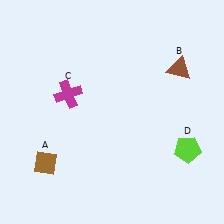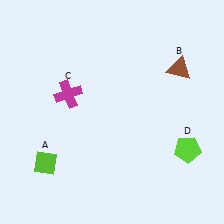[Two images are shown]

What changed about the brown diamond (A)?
In Image 1, A is brown. In Image 2, it changed to lime.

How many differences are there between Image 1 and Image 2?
There is 1 difference between the two images.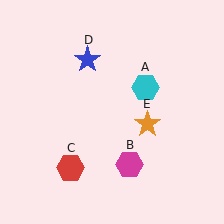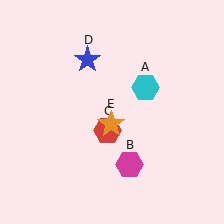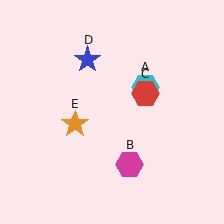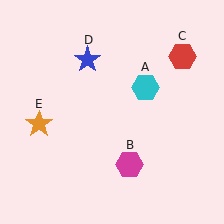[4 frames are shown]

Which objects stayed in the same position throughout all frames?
Cyan hexagon (object A) and magenta hexagon (object B) and blue star (object D) remained stationary.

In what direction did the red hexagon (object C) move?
The red hexagon (object C) moved up and to the right.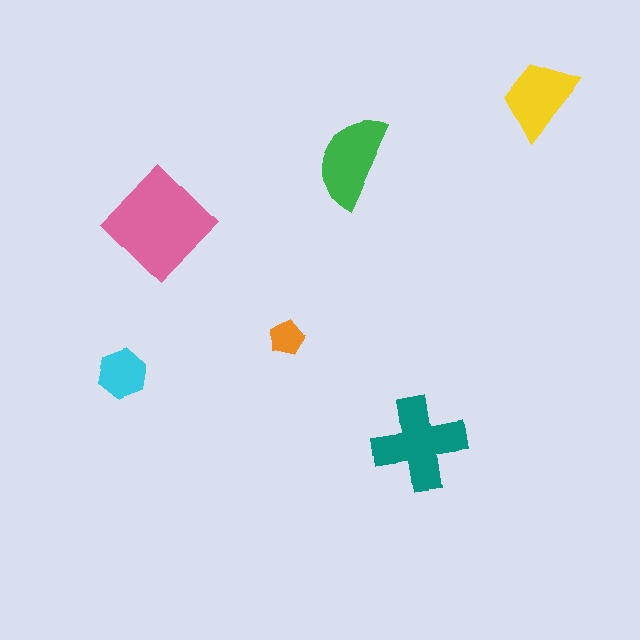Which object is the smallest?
The orange pentagon.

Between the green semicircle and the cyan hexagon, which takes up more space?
The green semicircle.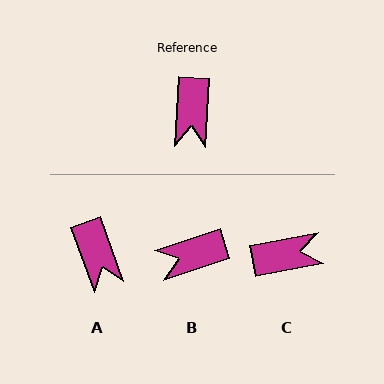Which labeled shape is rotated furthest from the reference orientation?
C, about 103 degrees away.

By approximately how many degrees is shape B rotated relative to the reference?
Approximately 69 degrees clockwise.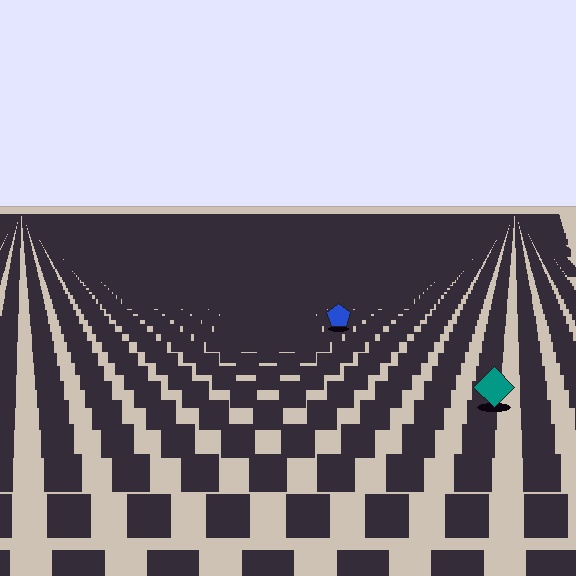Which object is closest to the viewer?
The teal diamond is closest. The texture marks near it are larger and more spread out.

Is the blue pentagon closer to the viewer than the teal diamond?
No. The teal diamond is closer — you can tell from the texture gradient: the ground texture is coarser near it.